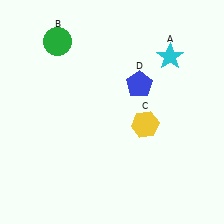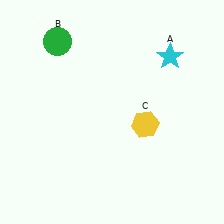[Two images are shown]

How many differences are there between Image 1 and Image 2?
There is 1 difference between the two images.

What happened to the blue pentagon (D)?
The blue pentagon (D) was removed in Image 2. It was in the top-right area of Image 1.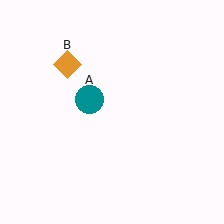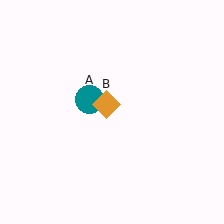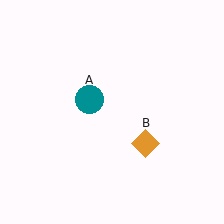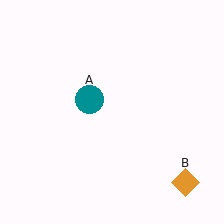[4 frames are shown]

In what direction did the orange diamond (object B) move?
The orange diamond (object B) moved down and to the right.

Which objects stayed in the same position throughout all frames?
Teal circle (object A) remained stationary.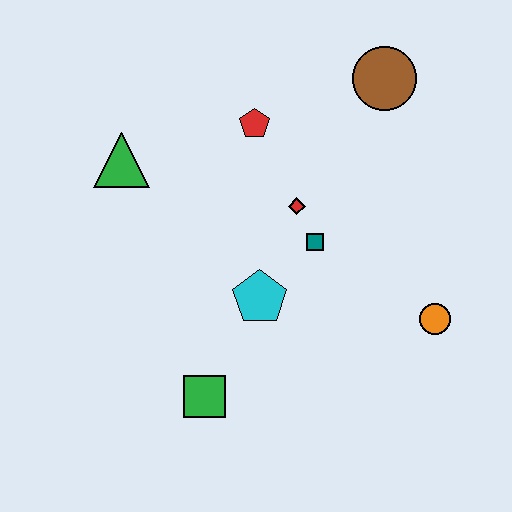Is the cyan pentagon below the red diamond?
Yes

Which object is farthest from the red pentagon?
The green square is farthest from the red pentagon.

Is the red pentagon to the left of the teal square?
Yes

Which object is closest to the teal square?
The red diamond is closest to the teal square.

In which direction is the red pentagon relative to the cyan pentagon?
The red pentagon is above the cyan pentagon.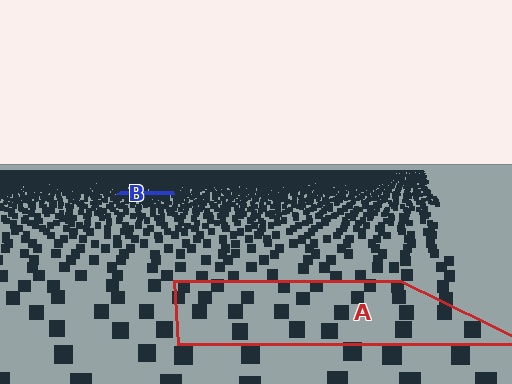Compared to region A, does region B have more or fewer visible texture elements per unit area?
Region B has more texture elements per unit area — they are packed more densely because it is farther away.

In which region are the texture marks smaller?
The texture marks are smaller in region B, because it is farther away.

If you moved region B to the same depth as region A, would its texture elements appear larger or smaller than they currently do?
They would appear larger. At a closer depth, the same texture elements are projected at a bigger on-screen size.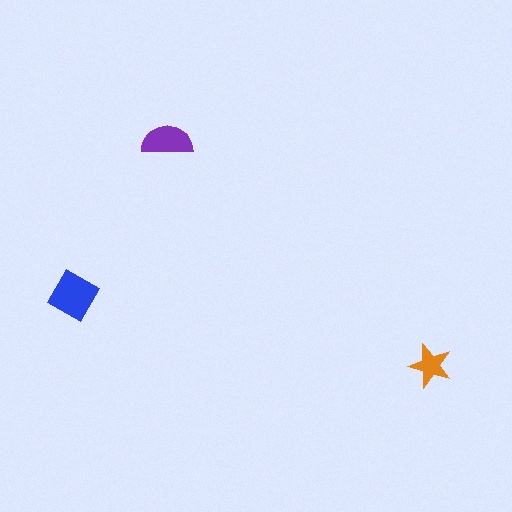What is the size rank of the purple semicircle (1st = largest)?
2nd.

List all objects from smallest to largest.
The orange star, the purple semicircle, the blue diamond.